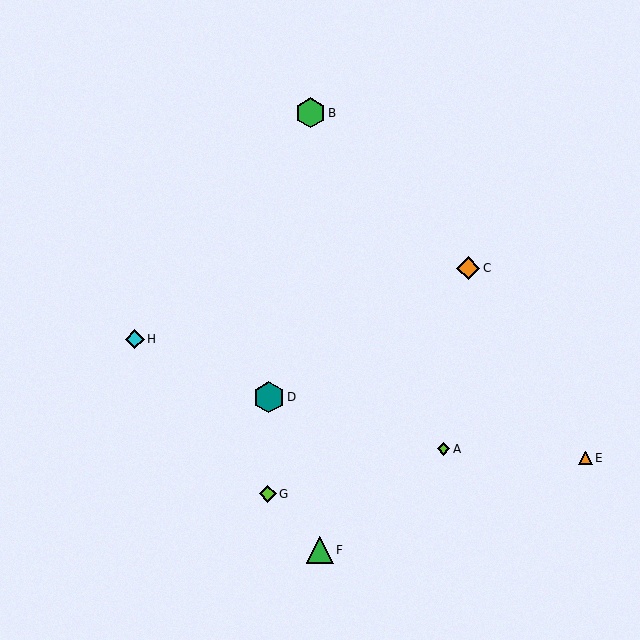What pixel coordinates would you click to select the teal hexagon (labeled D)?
Click at (269, 397) to select the teal hexagon D.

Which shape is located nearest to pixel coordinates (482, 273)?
The orange diamond (labeled C) at (468, 268) is nearest to that location.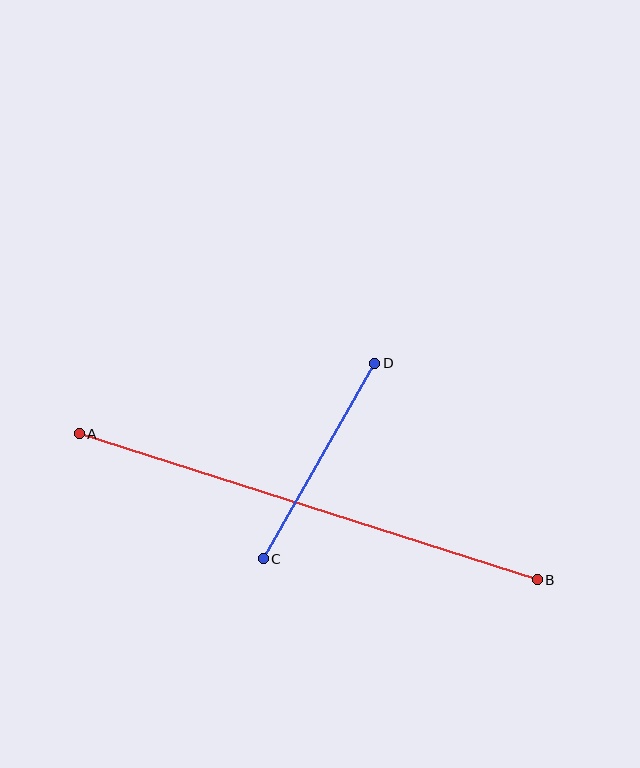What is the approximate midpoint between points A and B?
The midpoint is at approximately (308, 507) pixels.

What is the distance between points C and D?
The distance is approximately 225 pixels.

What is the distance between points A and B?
The distance is approximately 481 pixels.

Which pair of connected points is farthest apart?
Points A and B are farthest apart.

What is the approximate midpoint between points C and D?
The midpoint is at approximately (319, 461) pixels.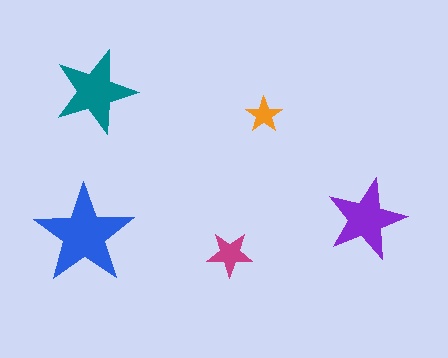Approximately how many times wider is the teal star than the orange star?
About 2.5 times wider.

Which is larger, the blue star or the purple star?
The blue one.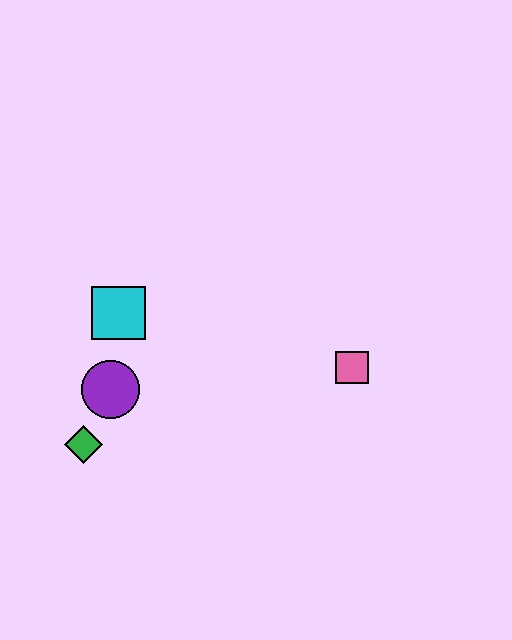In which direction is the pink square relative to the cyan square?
The pink square is to the right of the cyan square.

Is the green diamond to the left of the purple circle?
Yes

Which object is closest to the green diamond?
The purple circle is closest to the green diamond.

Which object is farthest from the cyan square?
The pink square is farthest from the cyan square.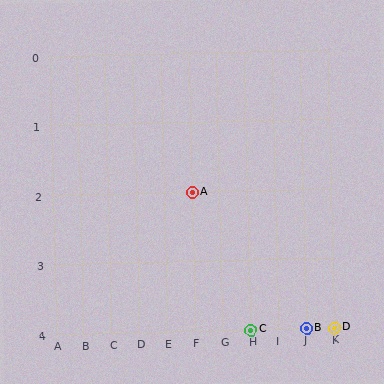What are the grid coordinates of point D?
Point D is at grid coordinates (K, 4).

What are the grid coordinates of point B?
Point B is at grid coordinates (J, 4).